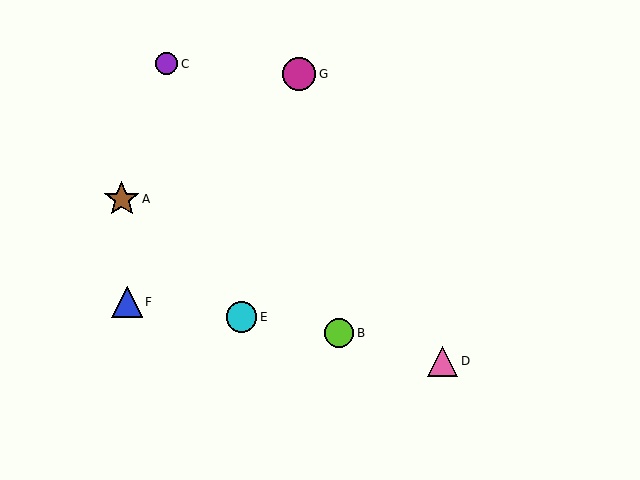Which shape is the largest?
The brown star (labeled A) is the largest.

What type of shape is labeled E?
Shape E is a cyan circle.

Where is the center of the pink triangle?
The center of the pink triangle is at (443, 361).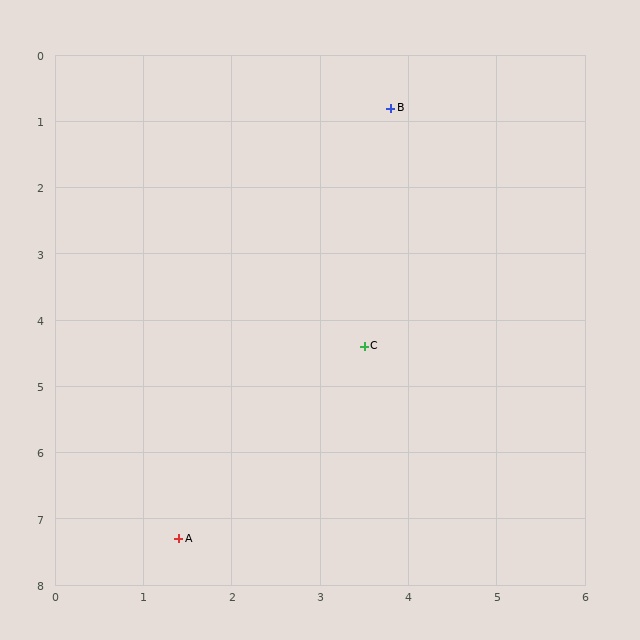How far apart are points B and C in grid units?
Points B and C are about 3.6 grid units apart.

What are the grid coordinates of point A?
Point A is at approximately (1.4, 7.3).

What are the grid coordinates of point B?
Point B is at approximately (3.8, 0.8).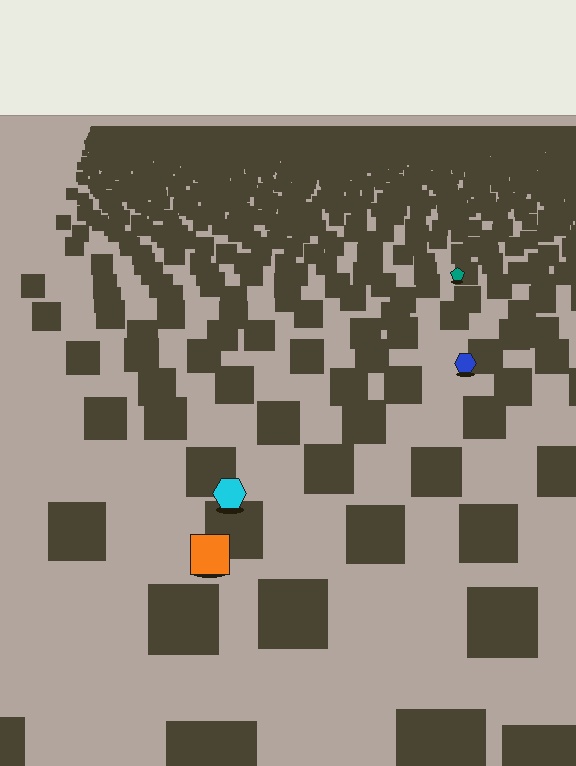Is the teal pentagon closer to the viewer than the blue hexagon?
No. The blue hexagon is closer — you can tell from the texture gradient: the ground texture is coarser near it.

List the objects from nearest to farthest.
From nearest to farthest: the orange square, the cyan hexagon, the blue hexagon, the teal pentagon.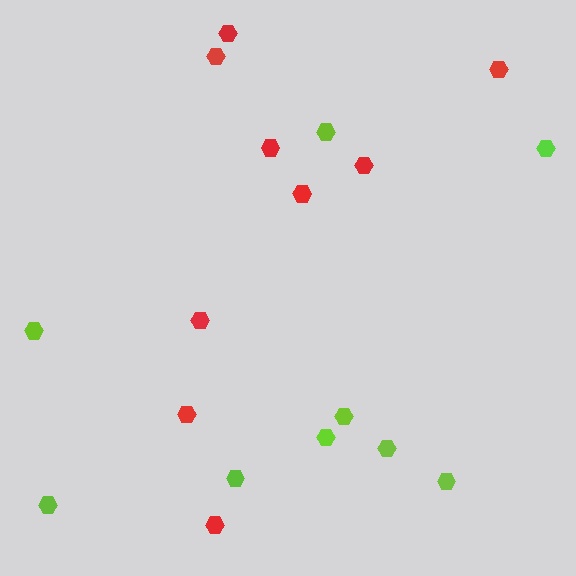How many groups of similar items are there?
There are 2 groups: one group of lime hexagons (9) and one group of red hexagons (9).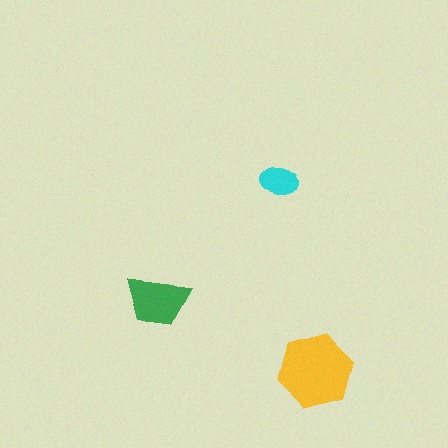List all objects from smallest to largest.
The cyan ellipse, the green trapezoid, the yellow hexagon.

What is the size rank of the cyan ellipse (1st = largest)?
3rd.